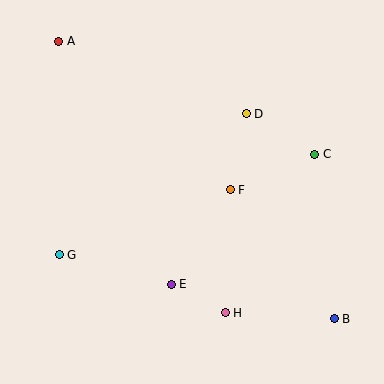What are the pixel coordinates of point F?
Point F is at (230, 190).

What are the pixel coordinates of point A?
Point A is at (59, 41).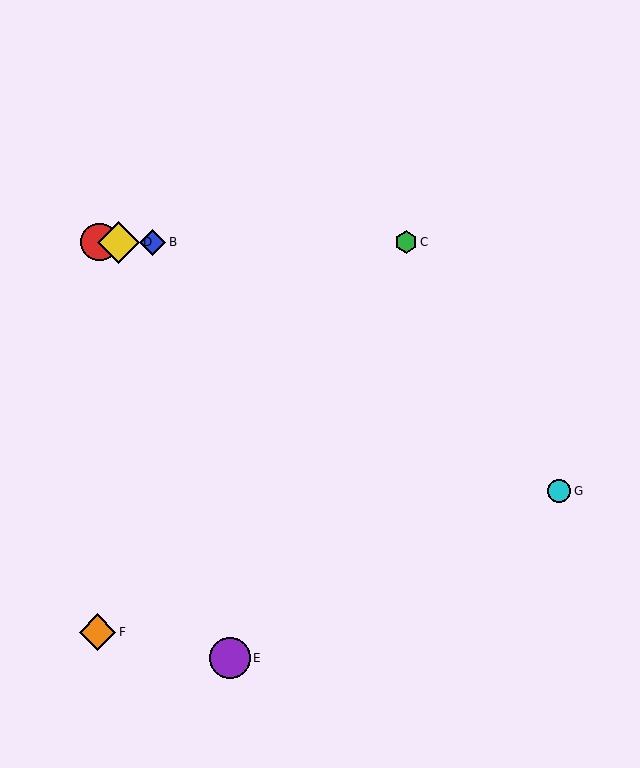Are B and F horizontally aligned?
No, B is at y≈242 and F is at y≈632.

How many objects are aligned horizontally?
4 objects (A, B, C, D) are aligned horizontally.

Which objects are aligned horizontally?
Objects A, B, C, D are aligned horizontally.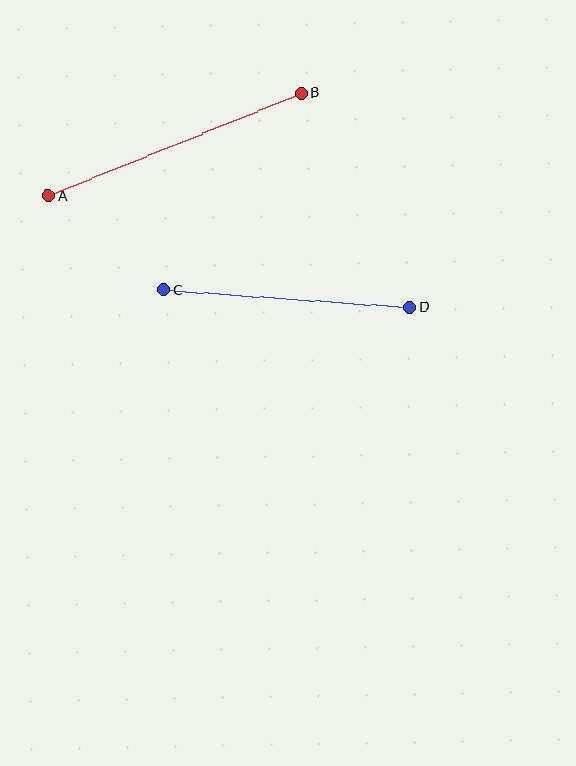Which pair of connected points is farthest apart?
Points A and B are farthest apart.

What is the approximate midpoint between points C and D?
The midpoint is at approximately (287, 299) pixels.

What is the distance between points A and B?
The distance is approximately 272 pixels.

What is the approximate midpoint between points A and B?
The midpoint is at approximately (175, 145) pixels.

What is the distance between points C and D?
The distance is approximately 246 pixels.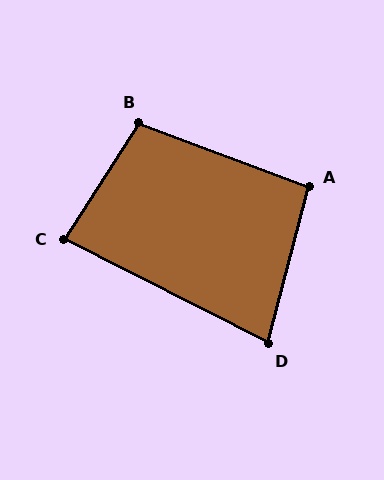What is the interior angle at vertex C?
Approximately 84 degrees (acute).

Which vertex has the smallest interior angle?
D, at approximately 78 degrees.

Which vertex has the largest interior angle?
B, at approximately 102 degrees.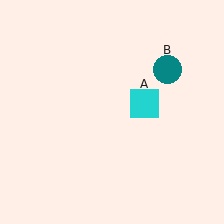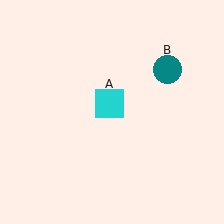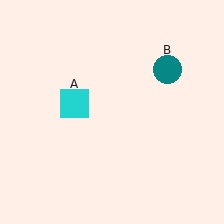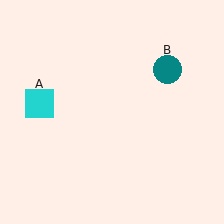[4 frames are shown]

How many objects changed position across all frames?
1 object changed position: cyan square (object A).